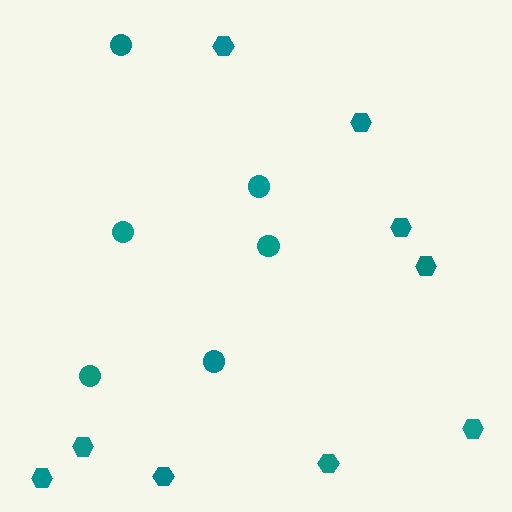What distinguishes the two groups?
There are 2 groups: one group of circles (6) and one group of hexagons (9).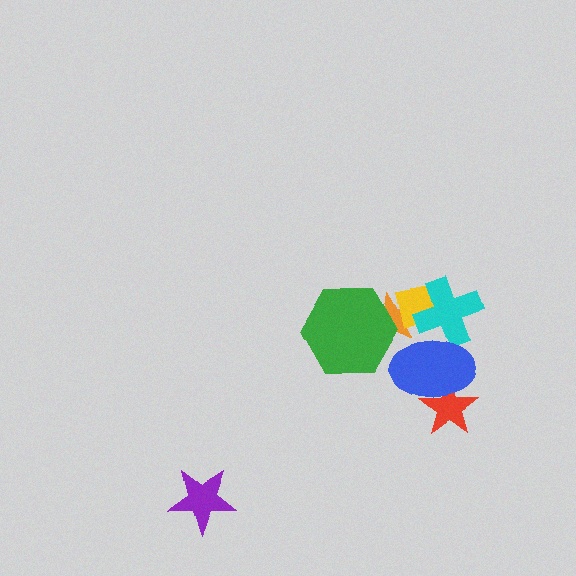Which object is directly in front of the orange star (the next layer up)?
The yellow square is directly in front of the orange star.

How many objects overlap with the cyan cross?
2 objects overlap with the cyan cross.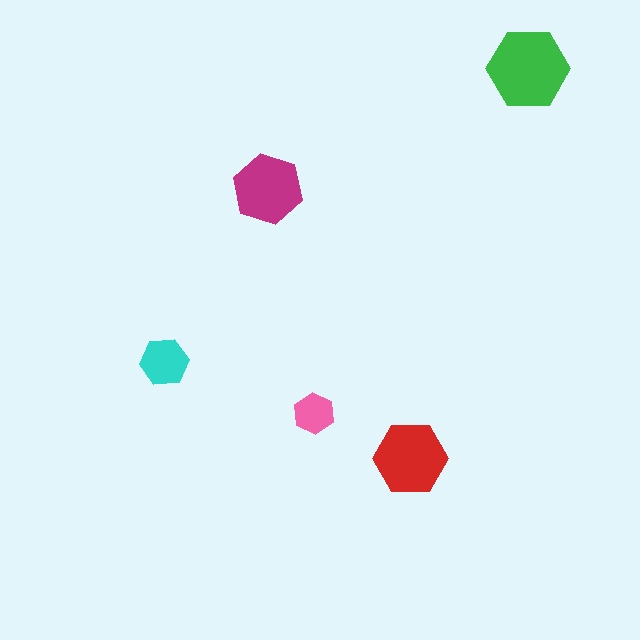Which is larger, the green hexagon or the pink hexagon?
The green one.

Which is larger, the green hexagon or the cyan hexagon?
The green one.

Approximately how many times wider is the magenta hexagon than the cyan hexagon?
About 1.5 times wider.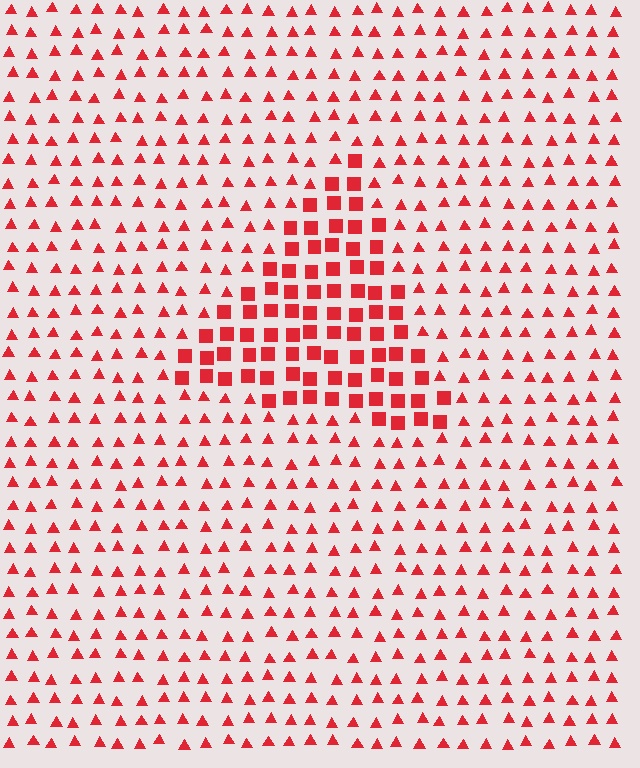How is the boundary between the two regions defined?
The boundary is defined by a change in element shape: squares inside vs. triangles outside. All elements share the same color and spacing.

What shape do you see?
I see a triangle.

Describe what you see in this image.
The image is filled with small red elements arranged in a uniform grid. A triangle-shaped region contains squares, while the surrounding area contains triangles. The boundary is defined purely by the change in element shape.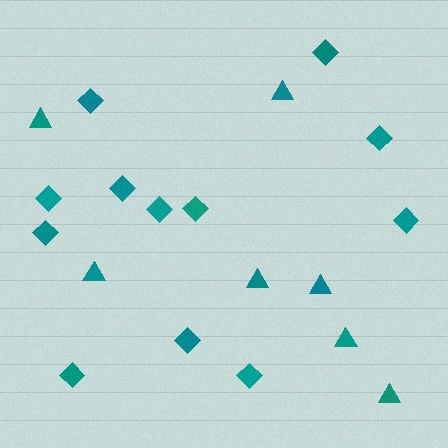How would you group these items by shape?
There are 2 groups: one group of triangles (7) and one group of diamonds (12).